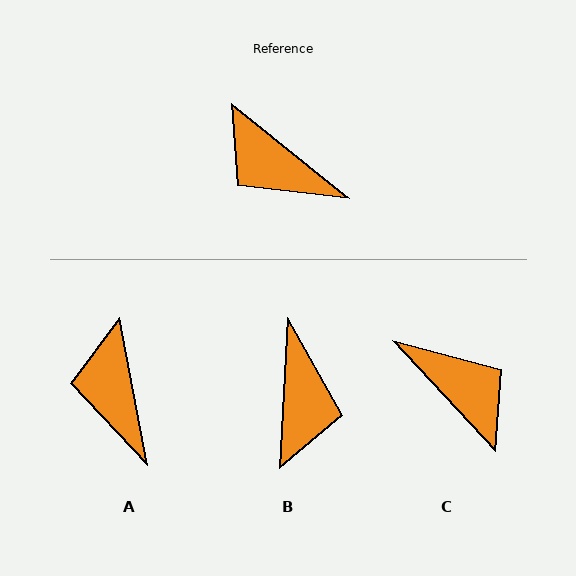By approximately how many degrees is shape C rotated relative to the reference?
Approximately 172 degrees counter-clockwise.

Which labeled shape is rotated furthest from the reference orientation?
C, about 172 degrees away.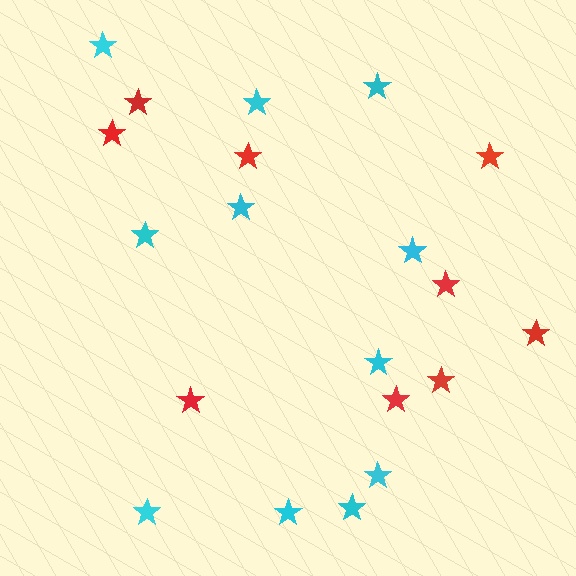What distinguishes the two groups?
There are 2 groups: one group of cyan stars (11) and one group of red stars (9).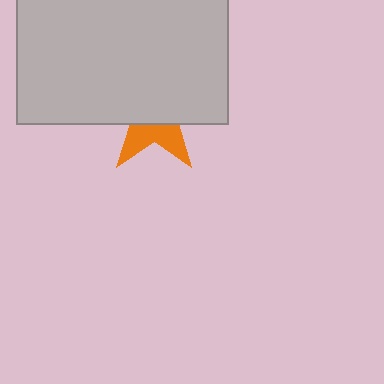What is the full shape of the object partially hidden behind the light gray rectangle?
The partially hidden object is an orange star.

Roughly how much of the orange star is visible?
A small part of it is visible (roughly 35%).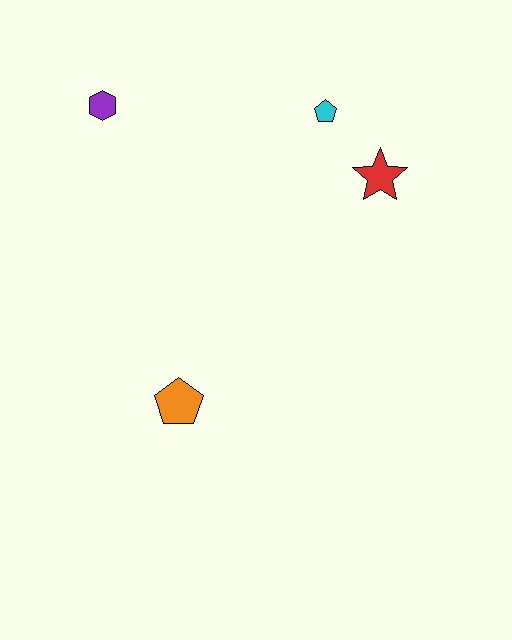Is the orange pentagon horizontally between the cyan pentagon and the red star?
No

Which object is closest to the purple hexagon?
The cyan pentagon is closest to the purple hexagon.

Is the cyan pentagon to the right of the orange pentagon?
Yes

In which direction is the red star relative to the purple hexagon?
The red star is to the right of the purple hexagon.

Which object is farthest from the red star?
The orange pentagon is farthest from the red star.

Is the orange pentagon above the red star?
No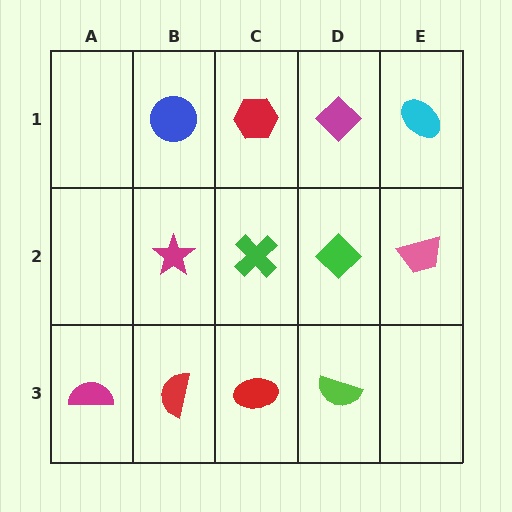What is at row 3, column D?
A lime semicircle.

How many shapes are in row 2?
4 shapes.